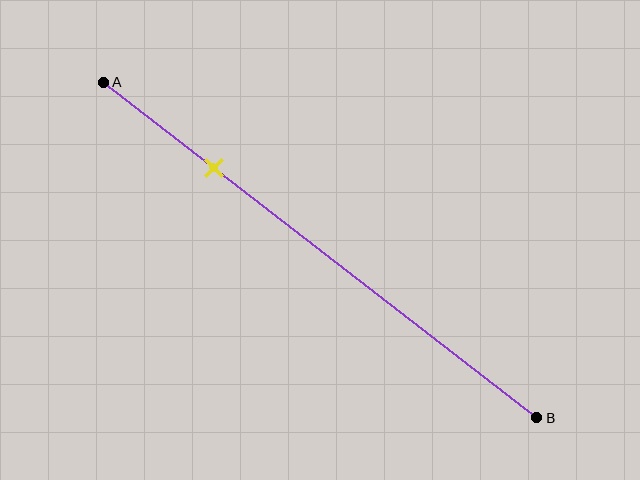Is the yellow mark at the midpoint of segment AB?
No, the mark is at about 25% from A, not at the 50% midpoint.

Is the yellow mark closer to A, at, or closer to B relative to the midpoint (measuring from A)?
The yellow mark is closer to point A than the midpoint of segment AB.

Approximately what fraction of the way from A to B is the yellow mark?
The yellow mark is approximately 25% of the way from A to B.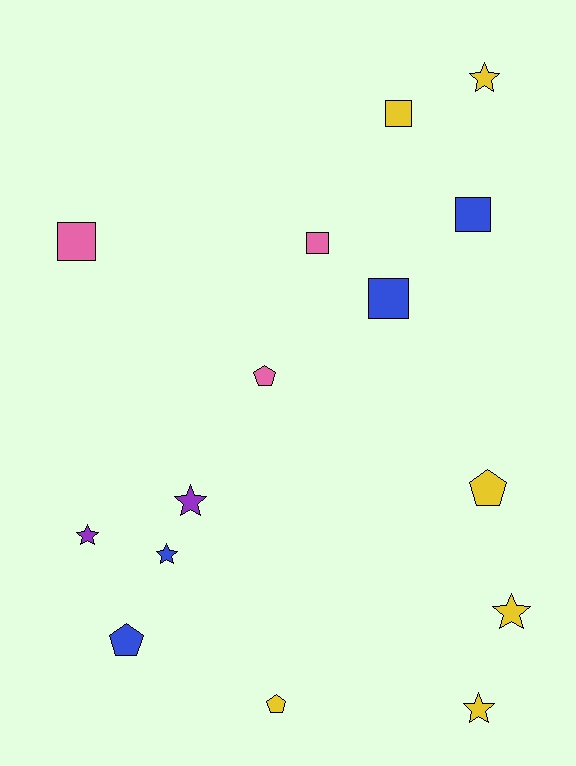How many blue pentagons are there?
There is 1 blue pentagon.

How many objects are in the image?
There are 15 objects.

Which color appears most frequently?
Yellow, with 6 objects.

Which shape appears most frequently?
Star, with 6 objects.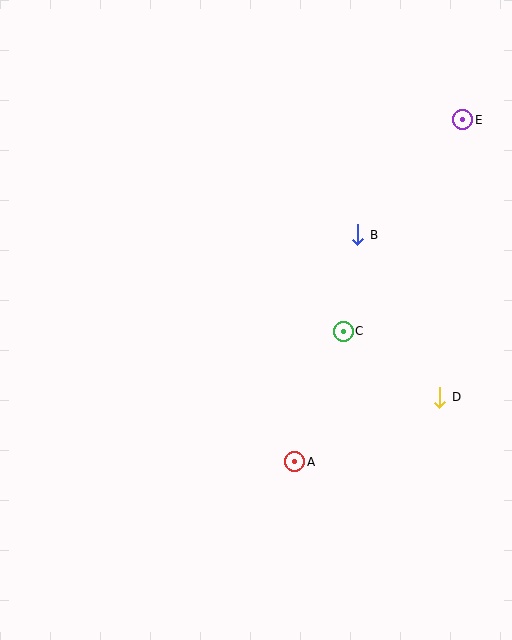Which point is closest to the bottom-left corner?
Point A is closest to the bottom-left corner.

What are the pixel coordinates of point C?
Point C is at (343, 331).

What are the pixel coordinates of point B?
Point B is at (358, 235).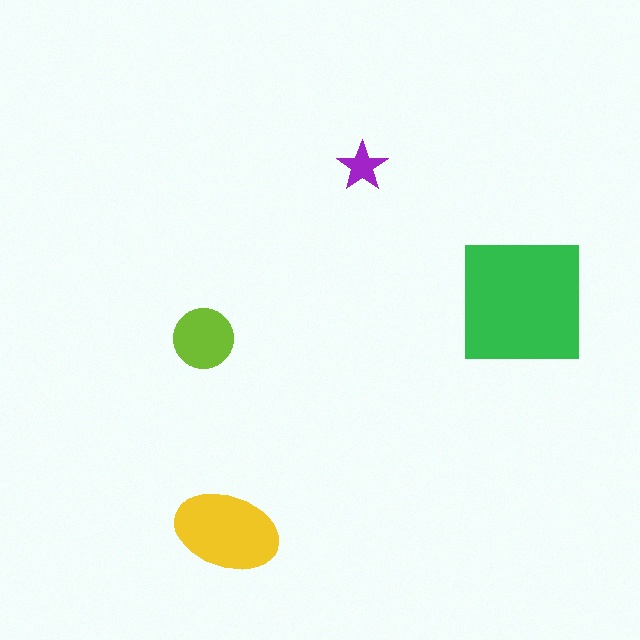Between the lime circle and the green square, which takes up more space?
The green square.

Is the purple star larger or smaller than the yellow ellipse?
Smaller.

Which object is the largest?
The green square.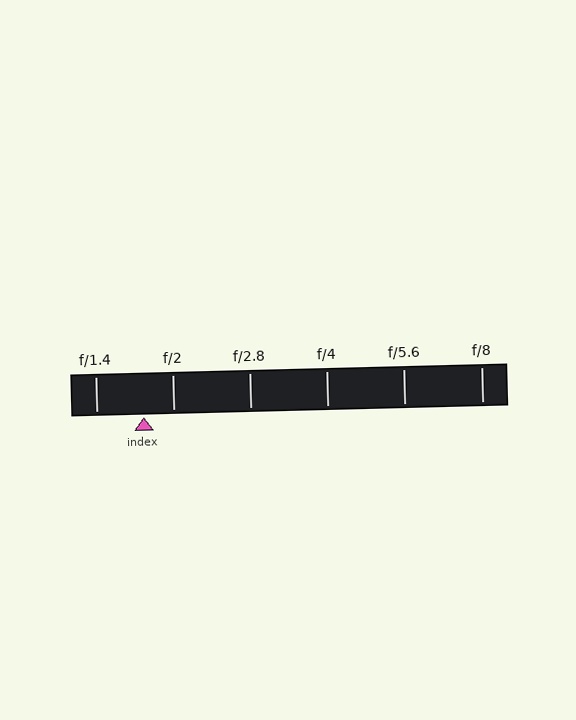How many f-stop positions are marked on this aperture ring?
There are 6 f-stop positions marked.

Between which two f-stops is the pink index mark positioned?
The index mark is between f/1.4 and f/2.